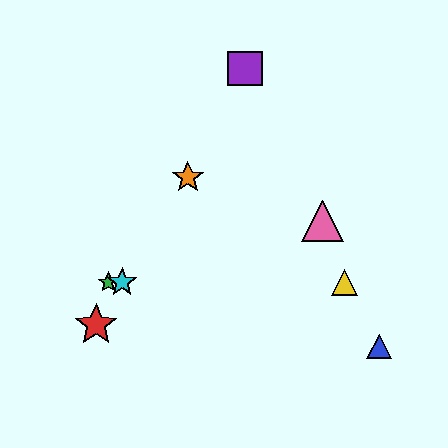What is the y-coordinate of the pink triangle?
The pink triangle is at y≈221.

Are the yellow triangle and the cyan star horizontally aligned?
Yes, both are at y≈282.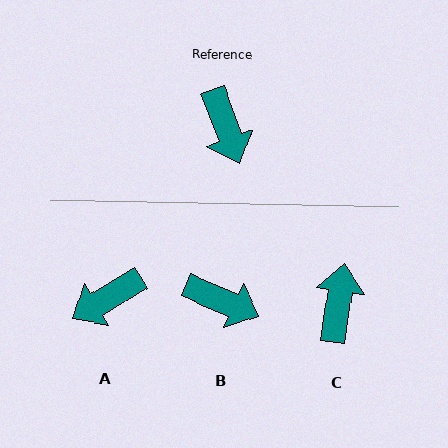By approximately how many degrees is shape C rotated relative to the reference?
Approximately 152 degrees counter-clockwise.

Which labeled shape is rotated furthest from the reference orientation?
C, about 152 degrees away.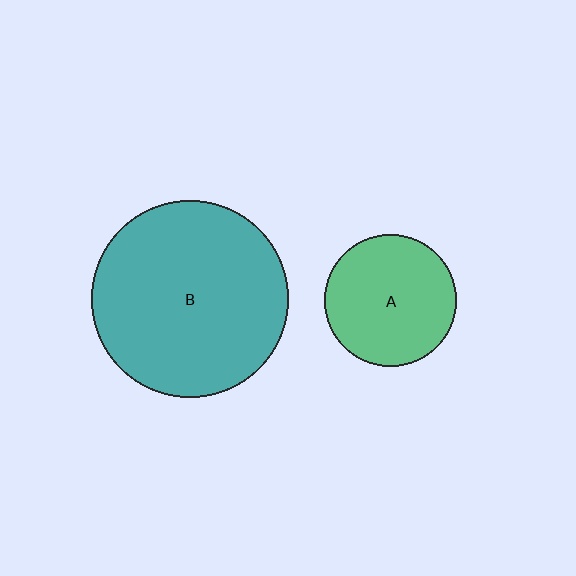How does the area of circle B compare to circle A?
Approximately 2.2 times.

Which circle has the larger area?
Circle B (teal).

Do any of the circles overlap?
No, none of the circles overlap.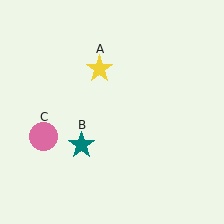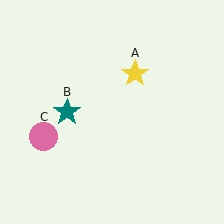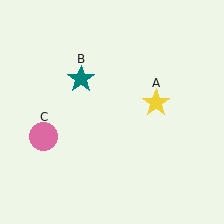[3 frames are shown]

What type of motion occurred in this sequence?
The yellow star (object A), teal star (object B) rotated clockwise around the center of the scene.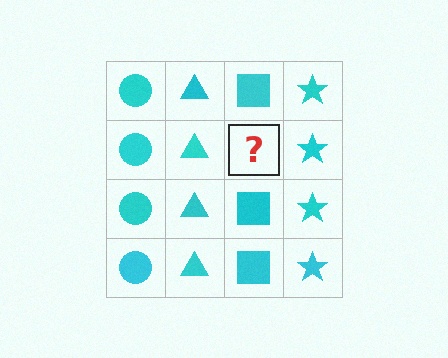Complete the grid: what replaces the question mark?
The question mark should be replaced with a cyan square.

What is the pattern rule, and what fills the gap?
The rule is that each column has a consistent shape. The gap should be filled with a cyan square.